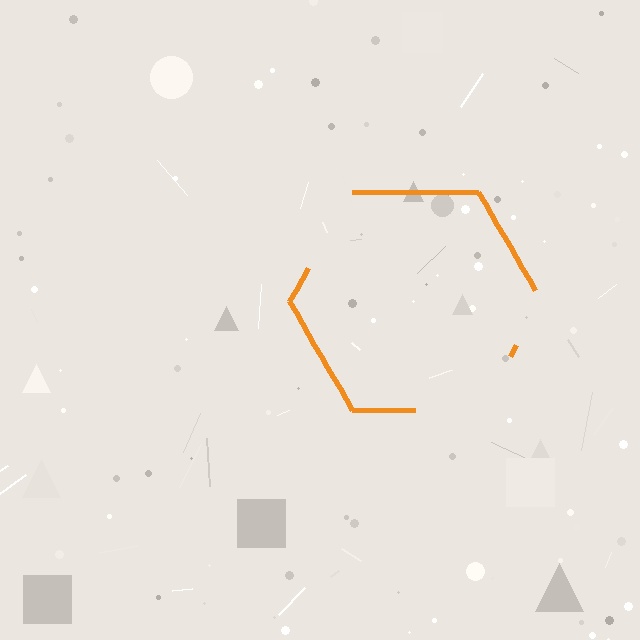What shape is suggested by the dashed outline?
The dashed outline suggests a hexagon.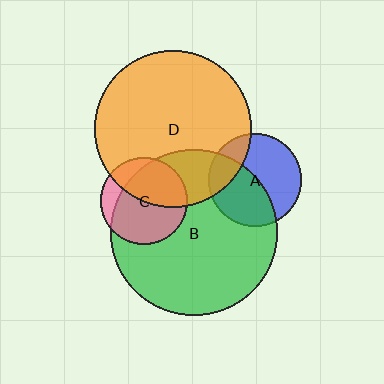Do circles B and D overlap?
Yes.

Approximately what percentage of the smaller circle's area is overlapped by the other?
Approximately 25%.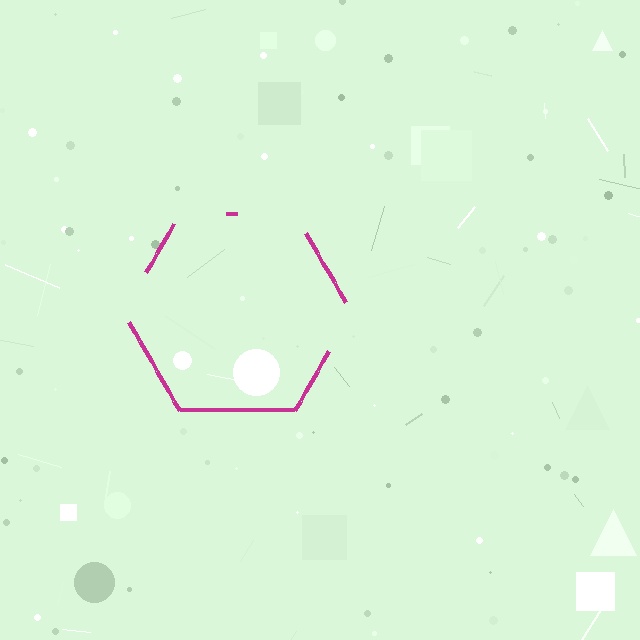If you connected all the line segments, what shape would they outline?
They would outline a hexagon.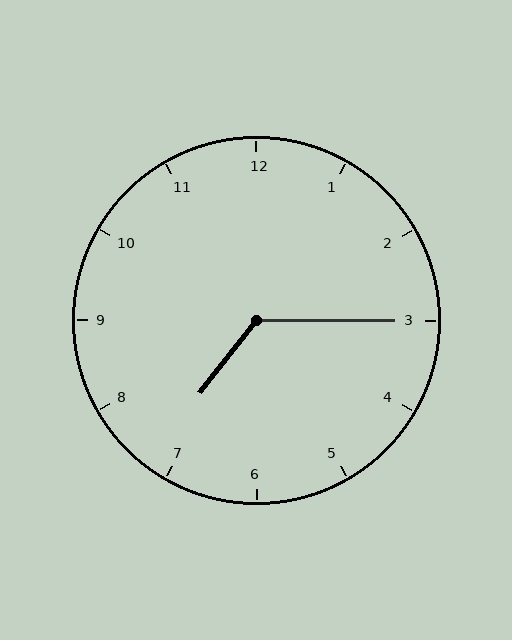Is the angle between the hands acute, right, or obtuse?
It is obtuse.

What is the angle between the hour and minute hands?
Approximately 128 degrees.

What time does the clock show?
7:15.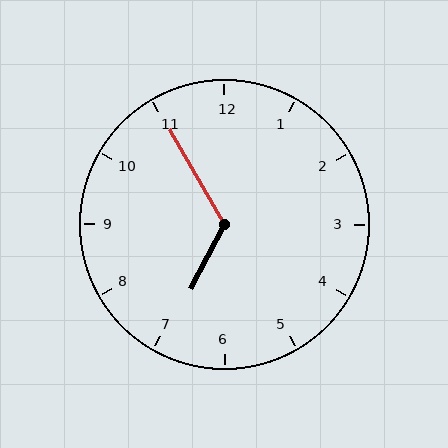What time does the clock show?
6:55.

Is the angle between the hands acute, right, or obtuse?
It is obtuse.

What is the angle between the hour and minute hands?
Approximately 122 degrees.